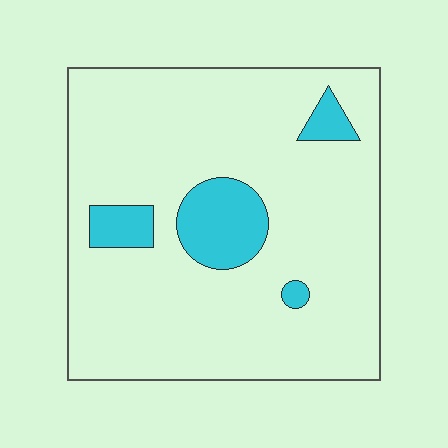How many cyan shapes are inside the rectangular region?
4.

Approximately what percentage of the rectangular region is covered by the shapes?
Approximately 10%.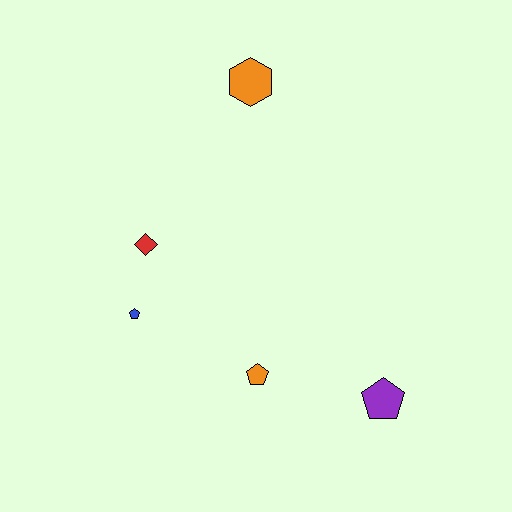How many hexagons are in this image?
There is 1 hexagon.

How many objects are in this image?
There are 5 objects.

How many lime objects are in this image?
There are no lime objects.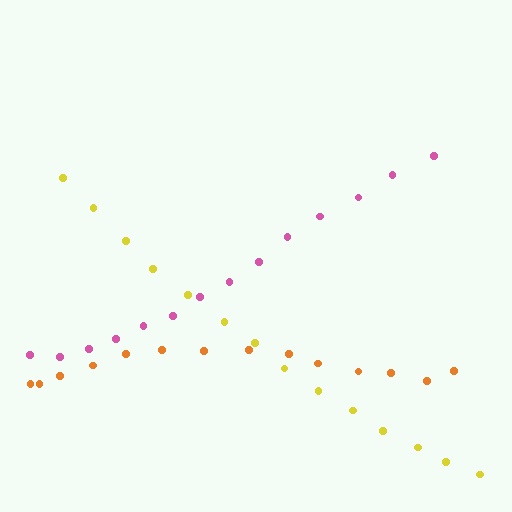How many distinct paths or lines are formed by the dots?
There are 3 distinct paths.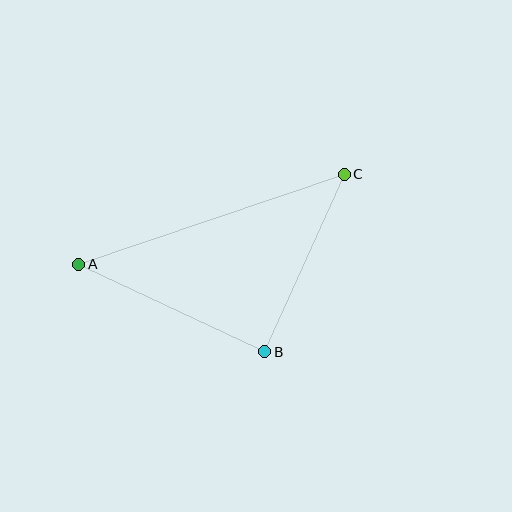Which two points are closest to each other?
Points B and C are closest to each other.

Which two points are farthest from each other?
Points A and C are farthest from each other.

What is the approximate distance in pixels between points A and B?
The distance between A and B is approximately 205 pixels.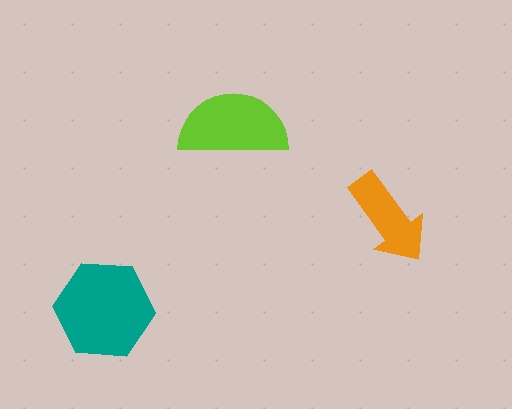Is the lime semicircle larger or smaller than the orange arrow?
Larger.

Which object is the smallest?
The orange arrow.